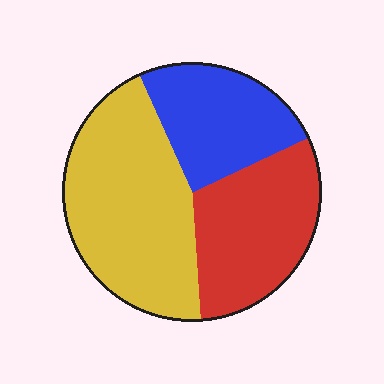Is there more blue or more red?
Red.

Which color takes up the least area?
Blue, at roughly 25%.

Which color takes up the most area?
Yellow, at roughly 45%.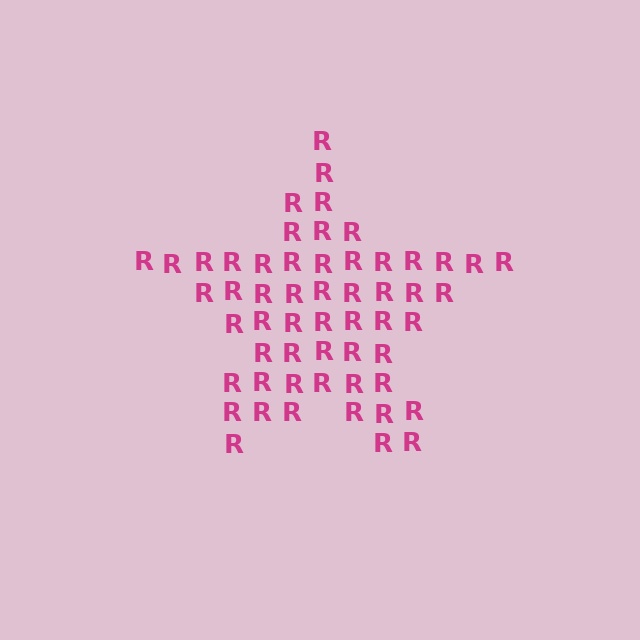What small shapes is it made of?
It is made of small letter R's.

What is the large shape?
The large shape is a star.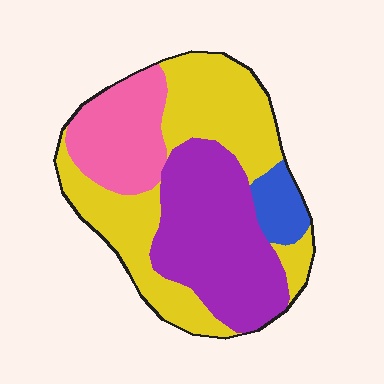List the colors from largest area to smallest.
From largest to smallest: yellow, purple, pink, blue.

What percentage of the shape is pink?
Pink takes up about one fifth (1/5) of the shape.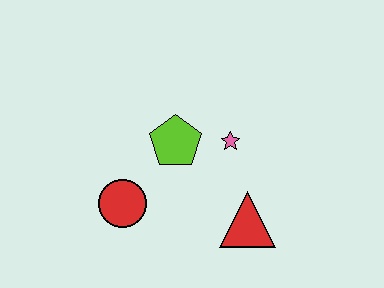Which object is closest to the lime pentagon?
The pink star is closest to the lime pentagon.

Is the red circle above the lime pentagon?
No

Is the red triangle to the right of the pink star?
Yes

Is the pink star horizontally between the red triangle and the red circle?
Yes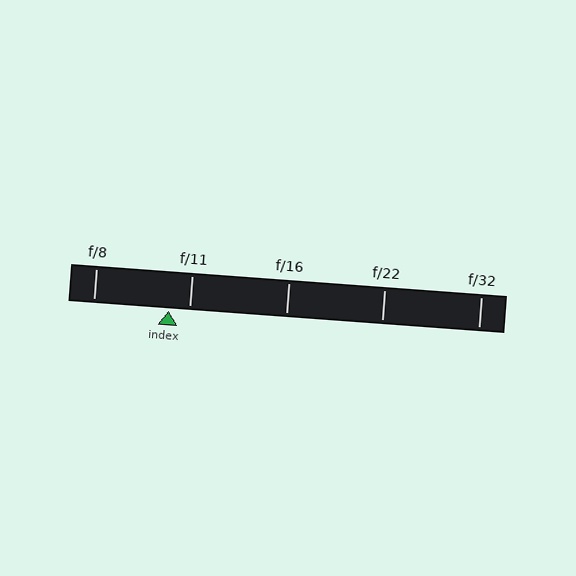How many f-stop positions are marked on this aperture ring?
There are 5 f-stop positions marked.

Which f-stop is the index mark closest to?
The index mark is closest to f/11.